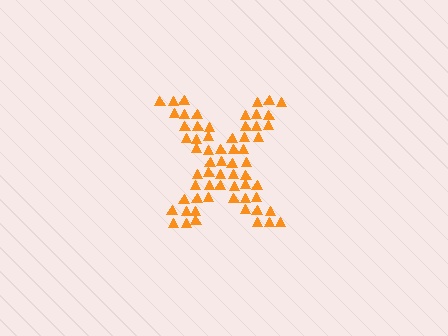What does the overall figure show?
The overall figure shows the letter X.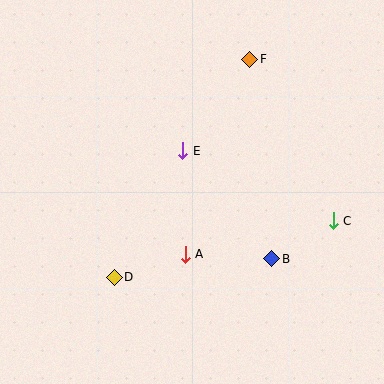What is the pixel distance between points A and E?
The distance between A and E is 103 pixels.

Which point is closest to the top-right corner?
Point F is closest to the top-right corner.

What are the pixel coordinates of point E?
Point E is at (183, 151).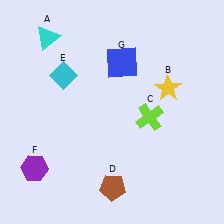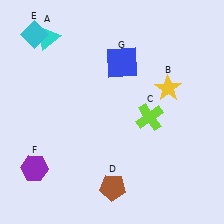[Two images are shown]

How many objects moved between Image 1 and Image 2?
1 object moved between the two images.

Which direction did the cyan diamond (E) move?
The cyan diamond (E) moved up.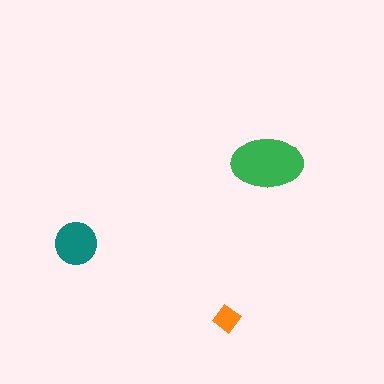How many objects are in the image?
There are 3 objects in the image.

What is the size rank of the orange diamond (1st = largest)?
3rd.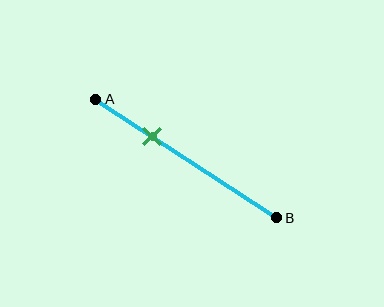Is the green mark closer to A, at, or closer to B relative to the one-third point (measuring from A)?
The green mark is approximately at the one-third point of segment AB.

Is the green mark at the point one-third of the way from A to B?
Yes, the mark is approximately at the one-third point.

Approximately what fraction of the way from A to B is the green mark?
The green mark is approximately 30% of the way from A to B.